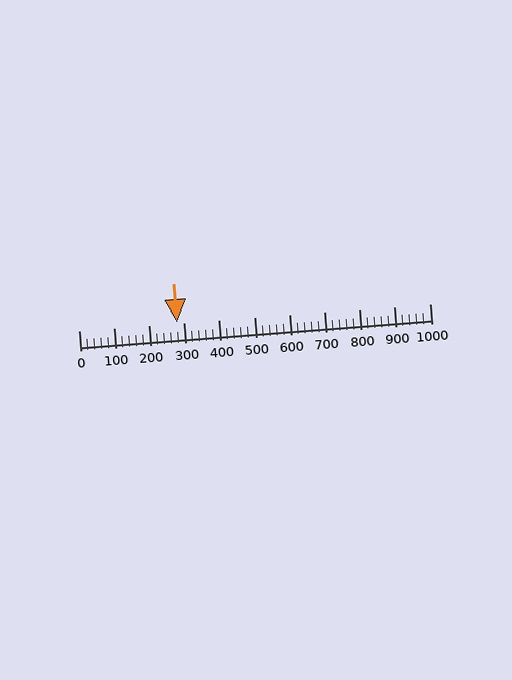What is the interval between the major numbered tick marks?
The major tick marks are spaced 100 units apart.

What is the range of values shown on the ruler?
The ruler shows values from 0 to 1000.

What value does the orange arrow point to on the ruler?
The orange arrow points to approximately 280.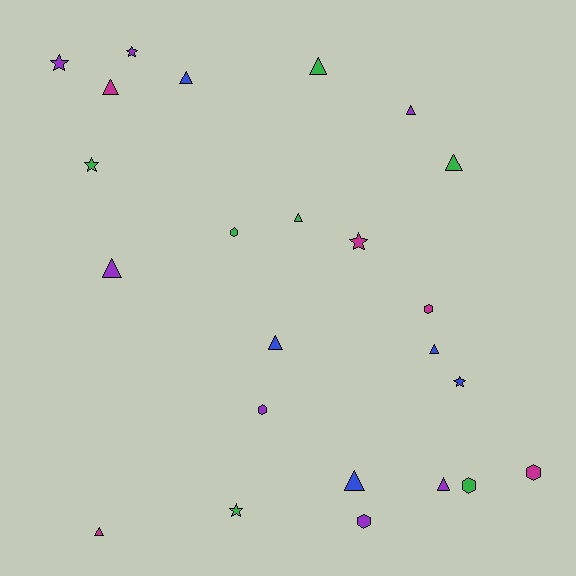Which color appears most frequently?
Green, with 7 objects.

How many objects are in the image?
There are 24 objects.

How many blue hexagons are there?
There are no blue hexagons.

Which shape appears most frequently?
Triangle, with 12 objects.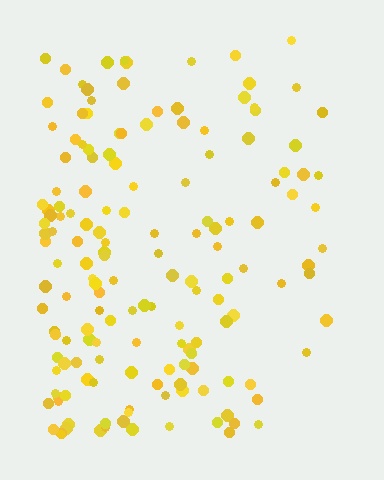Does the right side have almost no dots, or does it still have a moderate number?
Still a moderate number, just noticeably fewer than the left.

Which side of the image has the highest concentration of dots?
The left.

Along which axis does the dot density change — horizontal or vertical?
Horizontal.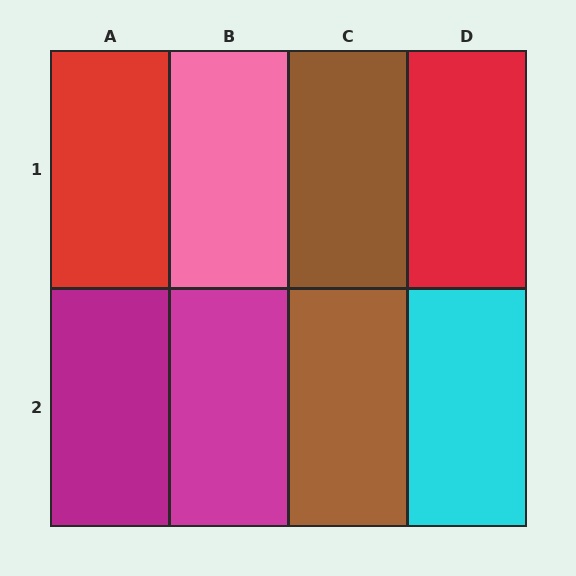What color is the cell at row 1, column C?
Brown.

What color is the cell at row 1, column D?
Red.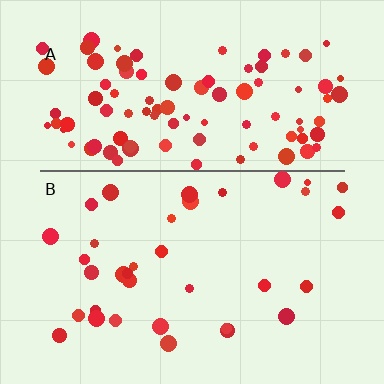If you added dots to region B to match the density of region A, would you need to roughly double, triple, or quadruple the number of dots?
Approximately triple.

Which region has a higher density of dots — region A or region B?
A (the top).